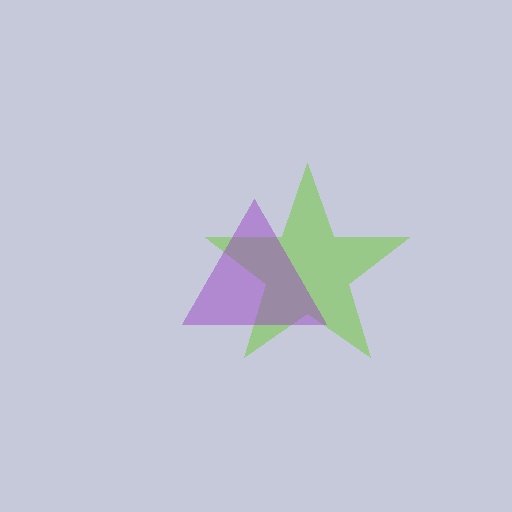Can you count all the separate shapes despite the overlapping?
Yes, there are 2 separate shapes.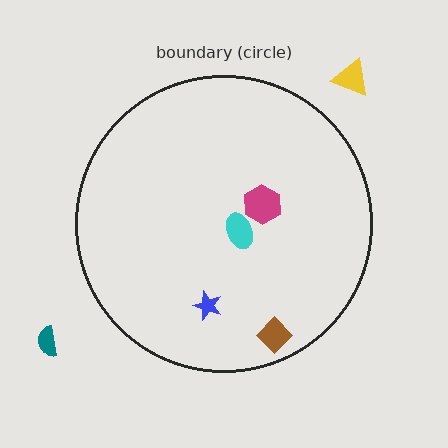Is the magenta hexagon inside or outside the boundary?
Inside.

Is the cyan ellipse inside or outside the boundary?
Inside.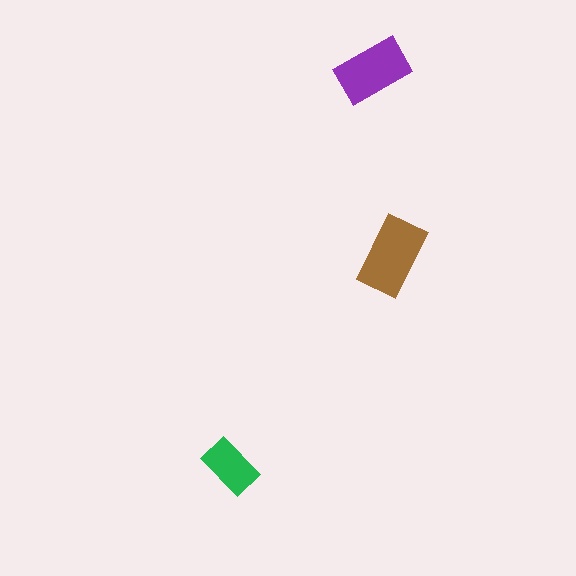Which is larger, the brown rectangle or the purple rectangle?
The brown one.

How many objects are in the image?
There are 3 objects in the image.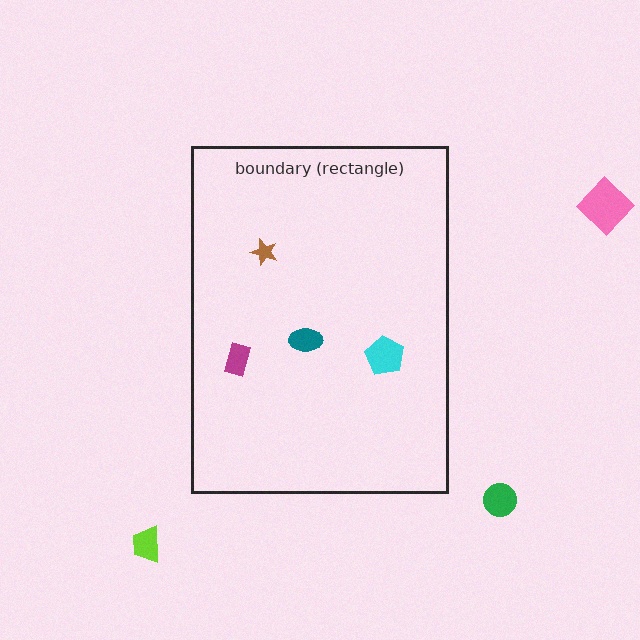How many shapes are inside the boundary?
4 inside, 3 outside.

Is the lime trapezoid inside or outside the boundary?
Outside.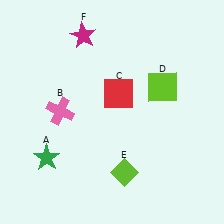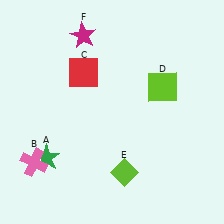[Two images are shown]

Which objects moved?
The objects that moved are: the pink cross (B), the red square (C).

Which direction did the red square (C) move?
The red square (C) moved left.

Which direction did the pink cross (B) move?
The pink cross (B) moved down.